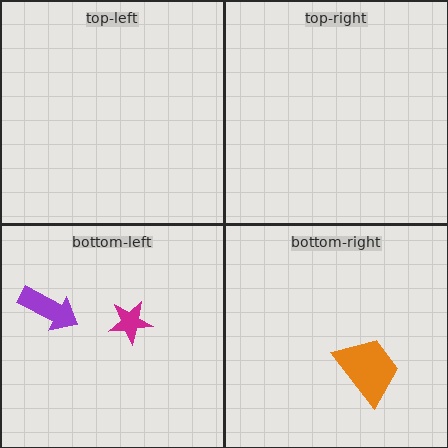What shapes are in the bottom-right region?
The orange trapezoid.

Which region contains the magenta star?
The bottom-left region.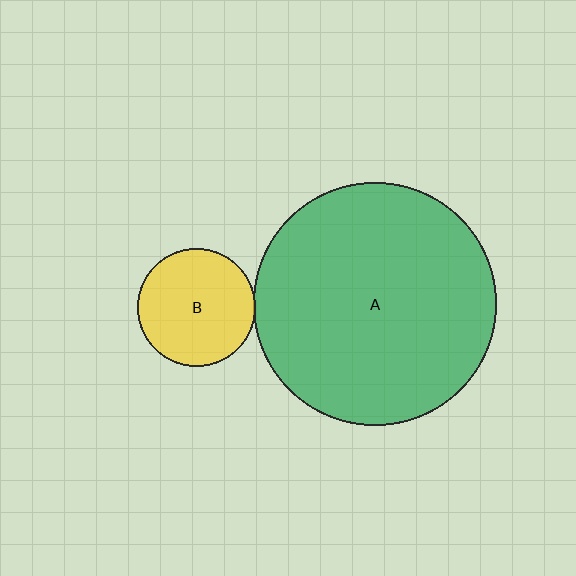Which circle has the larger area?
Circle A (green).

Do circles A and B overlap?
Yes.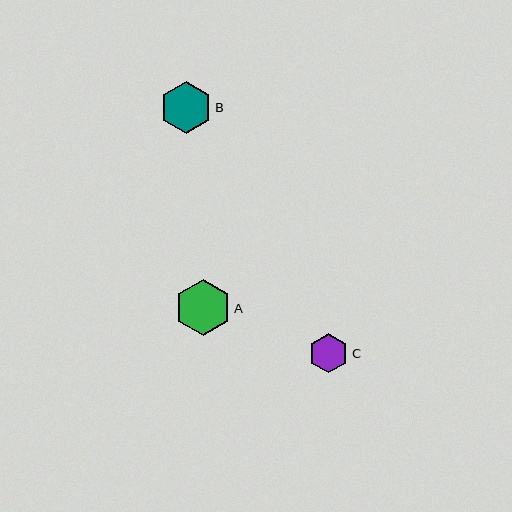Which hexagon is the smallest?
Hexagon C is the smallest with a size of approximately 39 pixels.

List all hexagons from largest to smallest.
From largest to smallest: A, B, C.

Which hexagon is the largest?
Hexagon A is the largest with a size of approximately 56 pixels.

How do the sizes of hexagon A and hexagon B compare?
Hexagon A and hexagon B are approximately the same size.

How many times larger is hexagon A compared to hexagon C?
Hexagon A is approximately 1.4 times the size of hexagon C.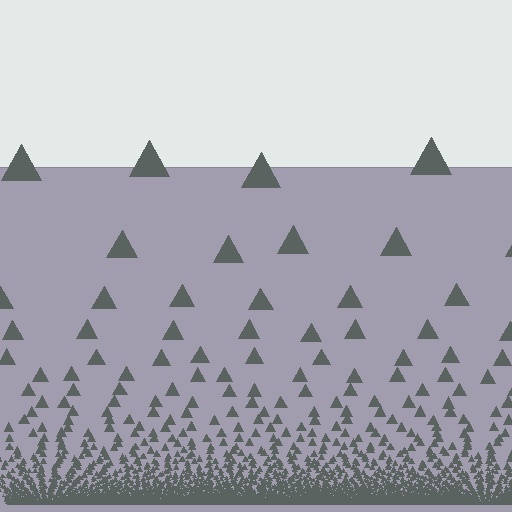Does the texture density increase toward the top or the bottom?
Density increases toward the bottom.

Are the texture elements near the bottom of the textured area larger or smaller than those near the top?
Smaller. The gradient is inverted — elements near the bottom are smaller and denser.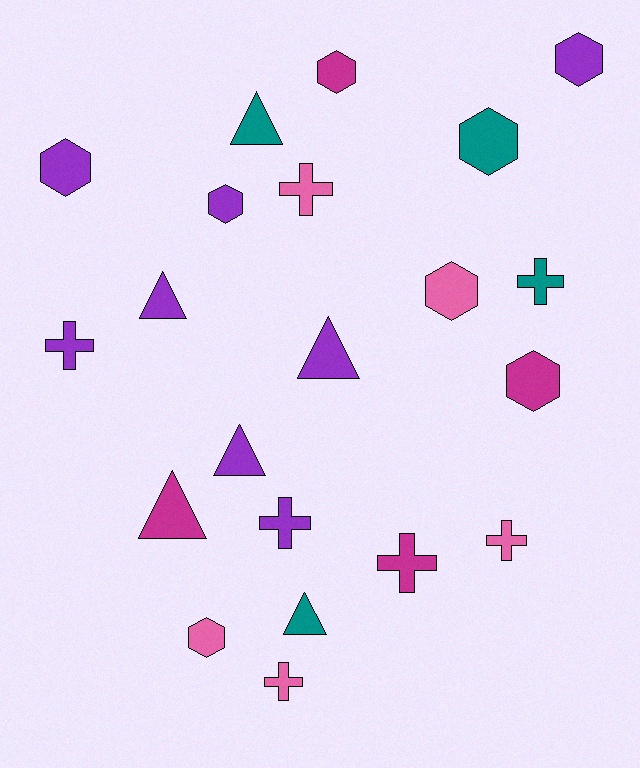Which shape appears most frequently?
Hexagon, with 8 objects.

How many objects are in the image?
There are 21 objects.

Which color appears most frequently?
Purple, with 8 objects.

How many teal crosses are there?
There is 1 teal cross.